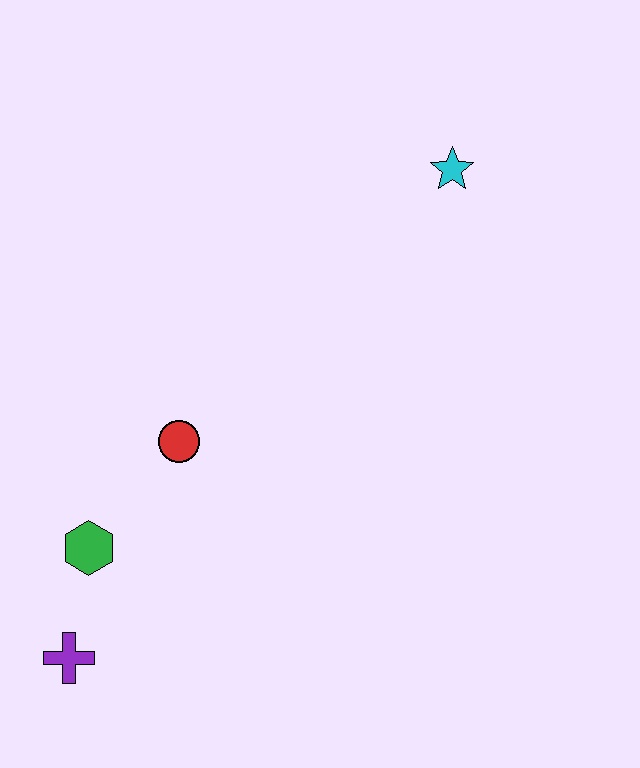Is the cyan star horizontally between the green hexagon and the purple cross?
No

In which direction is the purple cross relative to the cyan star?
The purple cross is below the cyan star.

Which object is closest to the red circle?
The green hexagon is closest to the red circle.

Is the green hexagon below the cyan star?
Yes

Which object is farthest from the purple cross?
The cyan star is farthest from the purple cross.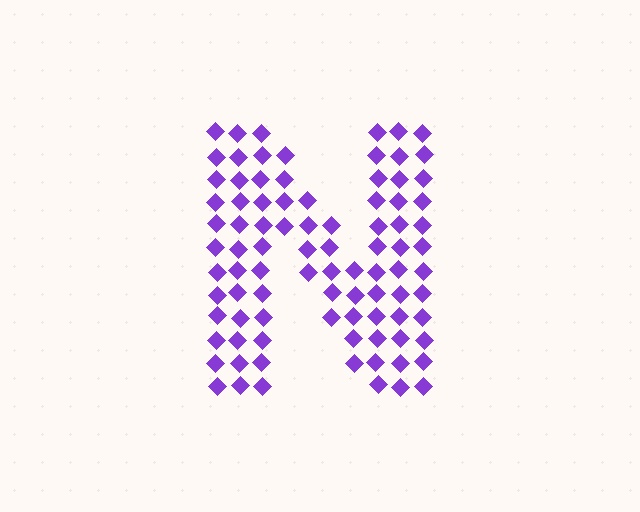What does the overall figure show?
The overall figure shows the letter N.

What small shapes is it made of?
It is made of small diamonds.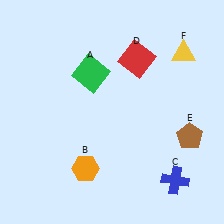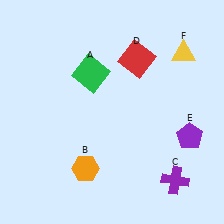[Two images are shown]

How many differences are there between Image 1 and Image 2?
There are 2 differences between the two images.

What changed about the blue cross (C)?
In Image 1, C is blue. In Image 2, it changed to purple.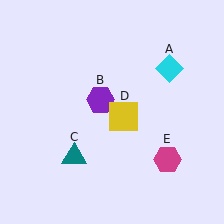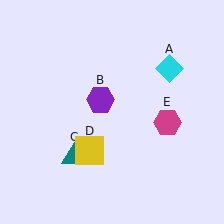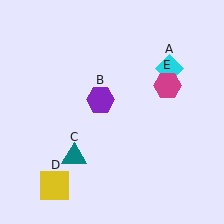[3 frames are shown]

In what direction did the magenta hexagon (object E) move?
The magenta hexagon (object E) moved up.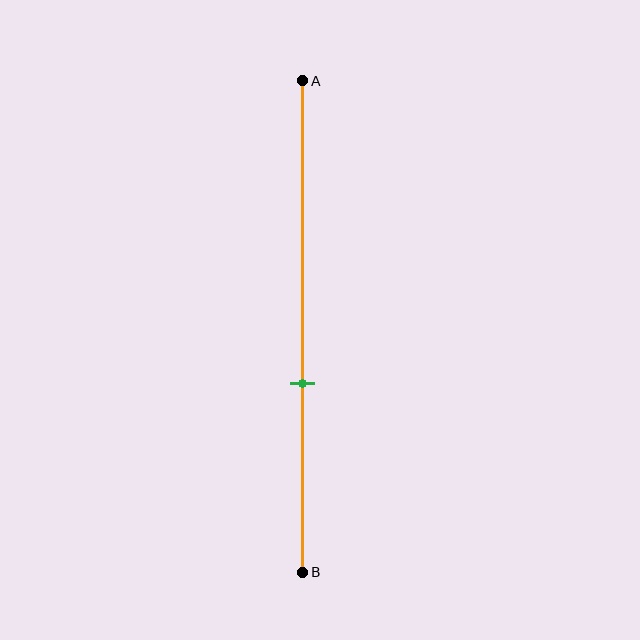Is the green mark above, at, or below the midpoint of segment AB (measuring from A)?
The green mark is below the midpoint of segment AB.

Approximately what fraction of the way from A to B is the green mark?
The green mark is approximately 60% of the way from A to B.